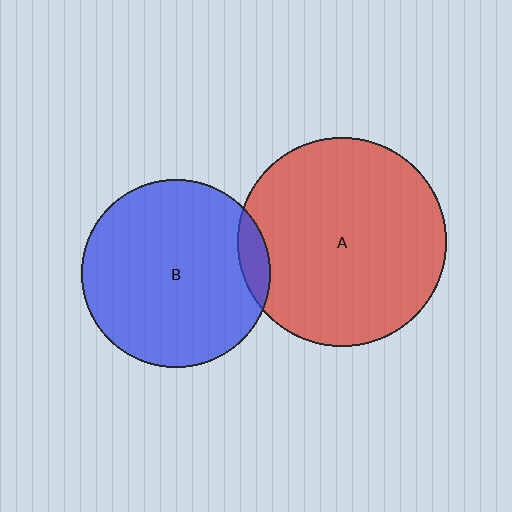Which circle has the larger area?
Circle A (red).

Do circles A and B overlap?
Yes.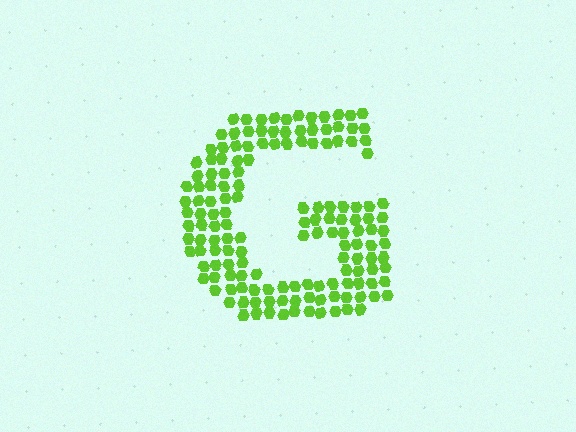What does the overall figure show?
The overall figure shows the letter G.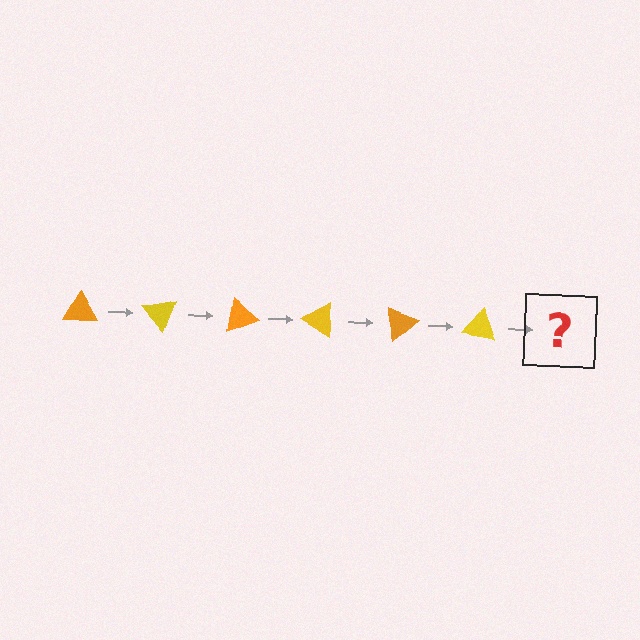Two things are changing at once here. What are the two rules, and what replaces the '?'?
The two rules are that it rotates 50 degrees each step and the color cycles through orange and yellow. The '?' should be an orange triangle, rotated 300 degrees from the start.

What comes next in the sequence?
The next element should be an orange triangle, rotated 300 degrees from the start.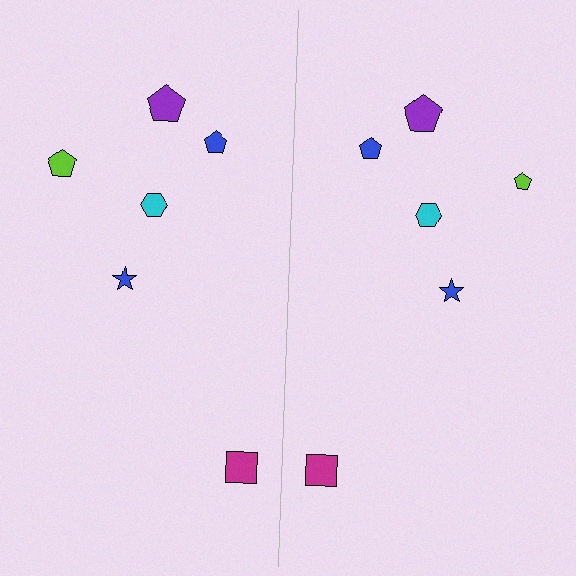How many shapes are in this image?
There are 12 shapes in this image.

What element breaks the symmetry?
The lime pentagon on the right side has a different size than its mirror counterpart.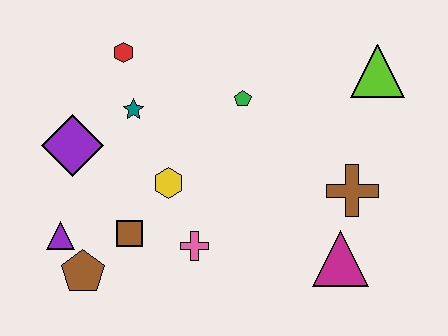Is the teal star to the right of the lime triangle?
No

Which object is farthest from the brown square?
The lime triangle is farthest from the brown square.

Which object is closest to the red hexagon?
The teal star is closest to the red hexagon.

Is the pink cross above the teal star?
No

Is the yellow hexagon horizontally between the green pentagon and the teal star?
Yes